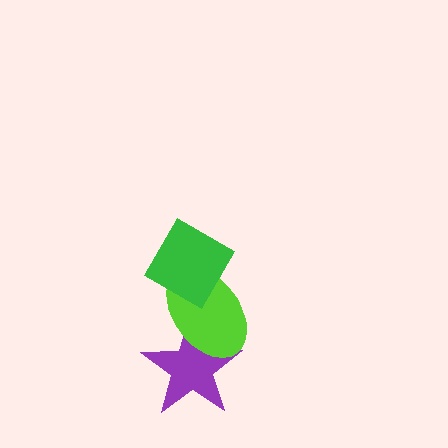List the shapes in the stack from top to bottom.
From top to bottom: the green diamond, the lime ellipse, the purple star.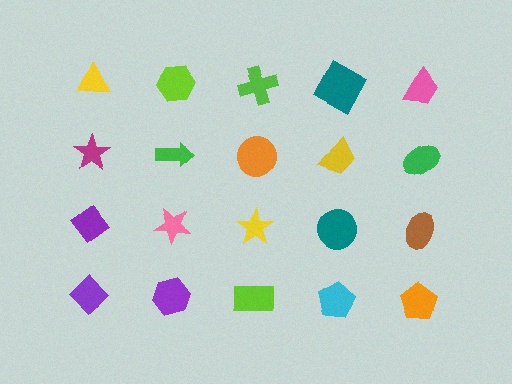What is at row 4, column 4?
A cyan pentagon.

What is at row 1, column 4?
A teal square.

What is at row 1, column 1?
A yellow triangle.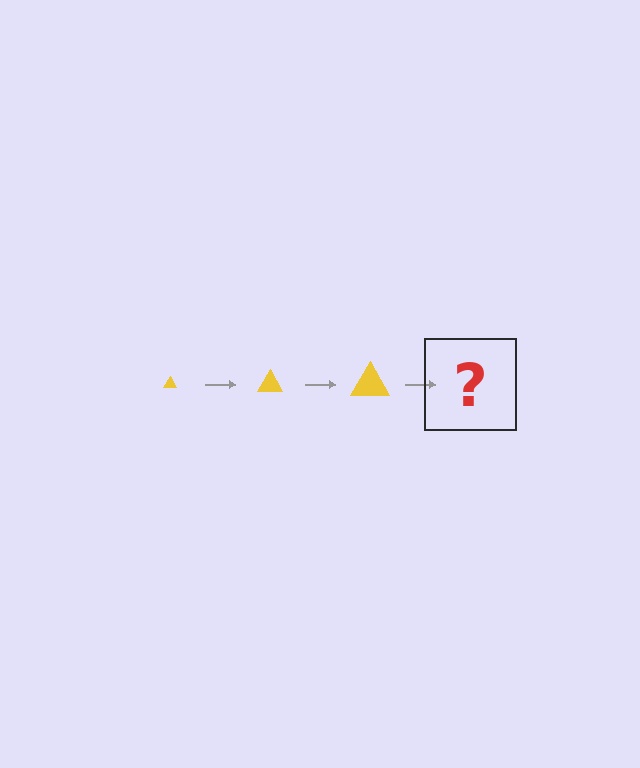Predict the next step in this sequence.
The next step is a yellow triangle, larger than the previous one.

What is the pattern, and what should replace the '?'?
The pattern is that the triangle gets progressively larger each step. The '?' should be a yellow triangle, larger than the previous one.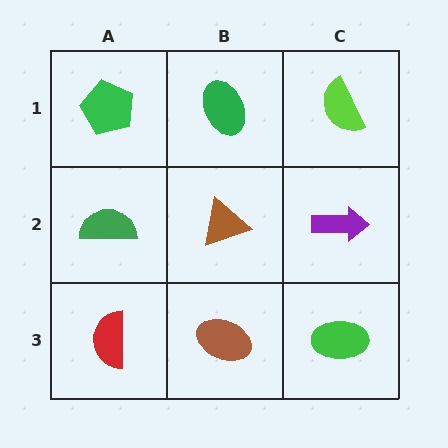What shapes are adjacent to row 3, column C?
A purple arrow (row 2, column C), a brown ellipse (row 3, column B).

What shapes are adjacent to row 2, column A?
A green pentagon (row 1, column A), a red semicircle (row 3, column A), a brown triangle (row 2, column B).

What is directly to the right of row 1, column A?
A green ellipse.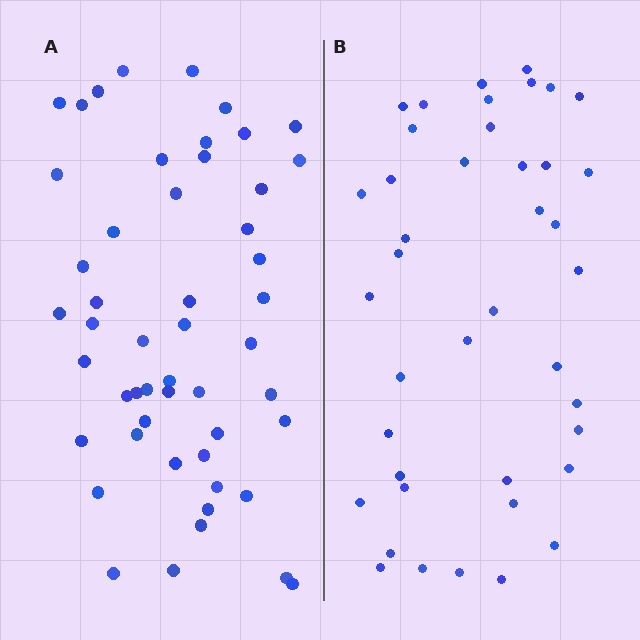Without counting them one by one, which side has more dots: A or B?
Region A (the left region) has more dots.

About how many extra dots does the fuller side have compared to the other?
Region A has roughly 10 or so more dots than region B.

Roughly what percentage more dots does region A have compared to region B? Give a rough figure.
About 25% more.